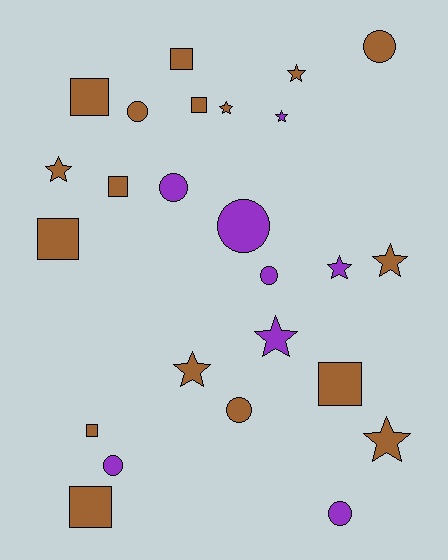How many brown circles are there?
There are 3 brown circles.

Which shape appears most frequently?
Star, with 9 objects.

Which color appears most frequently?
Brown, with 17 objects.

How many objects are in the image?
There are 25 objects.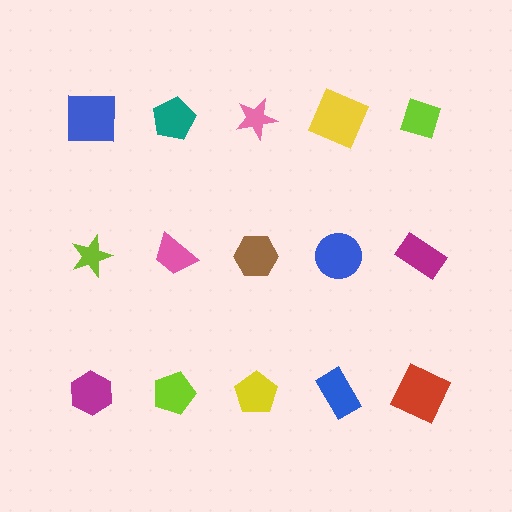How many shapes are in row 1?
5 shapes.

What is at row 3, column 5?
A red square.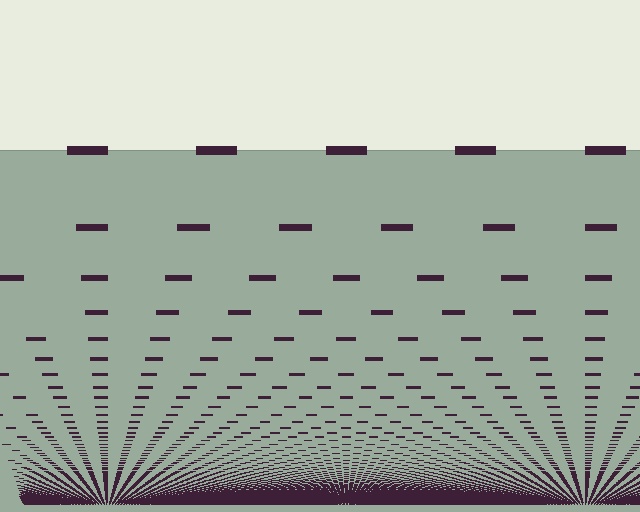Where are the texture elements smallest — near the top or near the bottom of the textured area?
Near the bottom.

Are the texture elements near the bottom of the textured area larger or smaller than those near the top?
Smaller. The gradient is inverted — elements near the bottom are smaller and denser.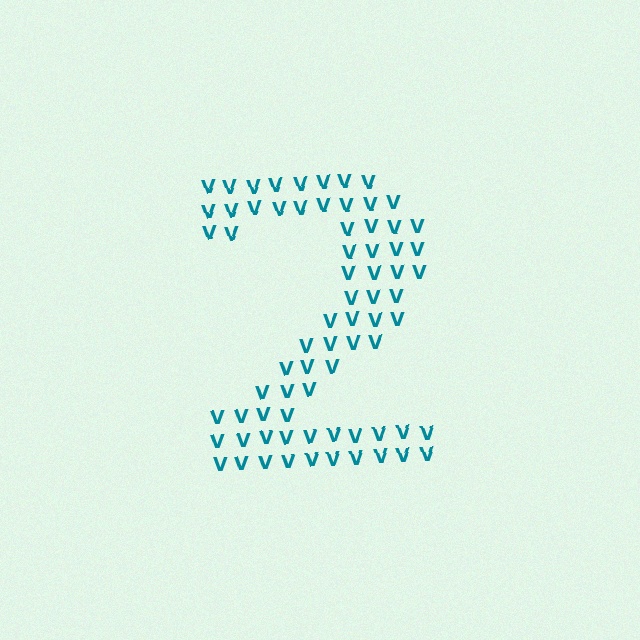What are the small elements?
The small elements are letter V's.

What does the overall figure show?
The overall figure shows the digit 2.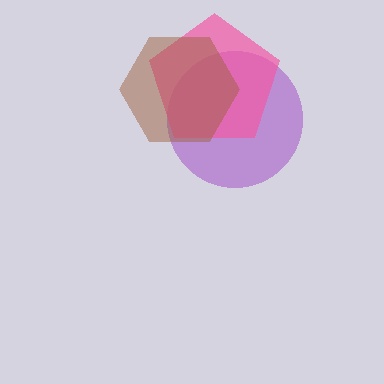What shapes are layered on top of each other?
The layered shapes are: a purple circle, a pink pentagon, a brown hexagon.